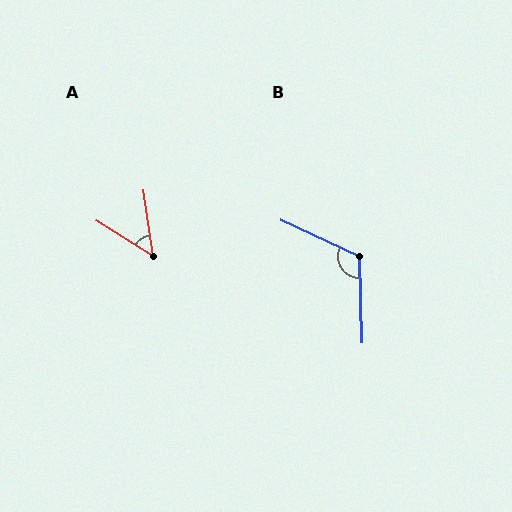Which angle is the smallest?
A, at approximately 49 degrees.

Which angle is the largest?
B, at approximately 116 degrees.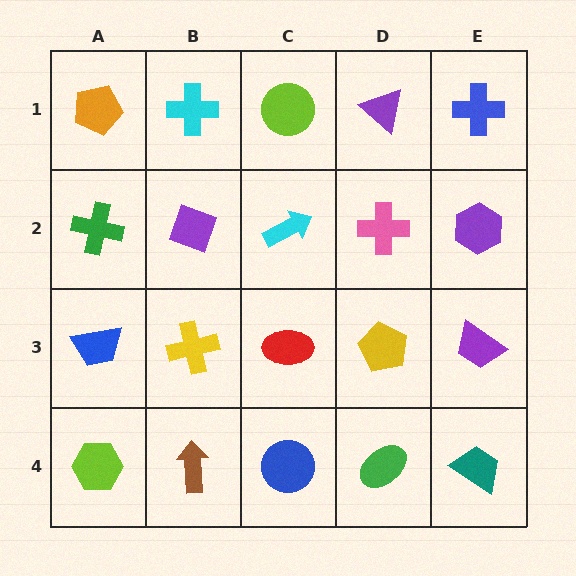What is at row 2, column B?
A purple diamond.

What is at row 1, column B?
A cyan cross.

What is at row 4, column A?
A lime hexagon.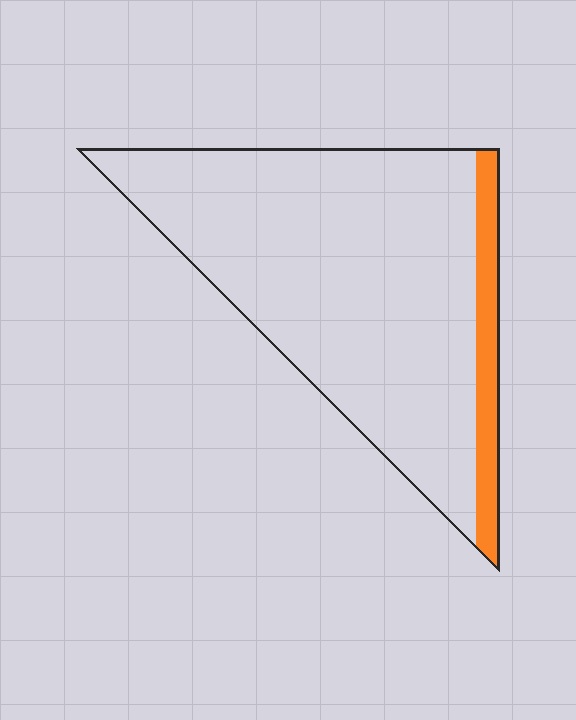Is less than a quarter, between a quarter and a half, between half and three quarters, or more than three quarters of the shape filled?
Less than a quarter.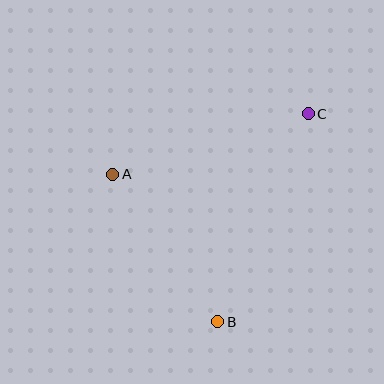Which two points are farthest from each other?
Points B and C are farthest from each other.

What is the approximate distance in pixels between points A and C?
The distance between A and C is approximately 205 pixels.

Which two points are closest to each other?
Points A and B are closest to each other.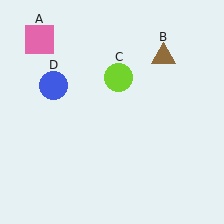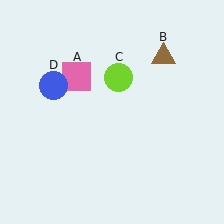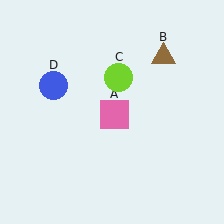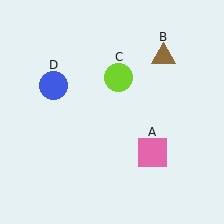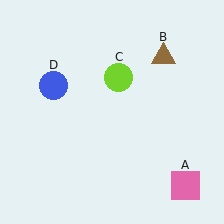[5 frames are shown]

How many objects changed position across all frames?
1 object changed position: pink square (object A).